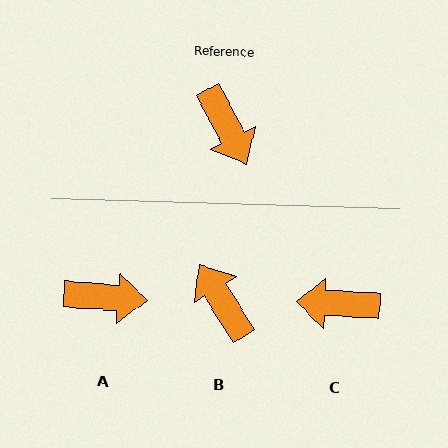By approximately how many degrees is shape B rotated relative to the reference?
Approximately 176 degrees clockwise.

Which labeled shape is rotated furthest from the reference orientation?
B, about 176 degrees away.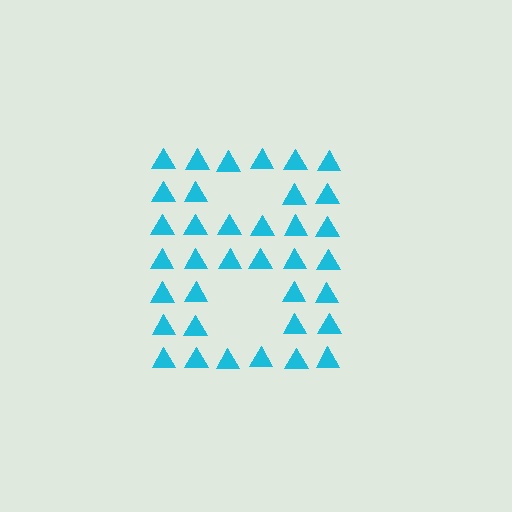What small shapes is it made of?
It is made of small triangles.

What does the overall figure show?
The overall figure shows the letter B.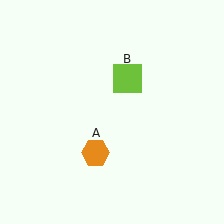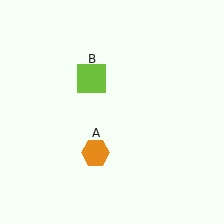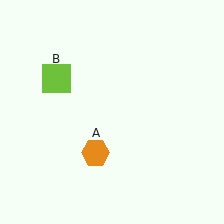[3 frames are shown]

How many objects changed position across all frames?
1 object changed position: lime square (object B).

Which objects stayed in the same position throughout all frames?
Orange hexagon (object A) remained stationary.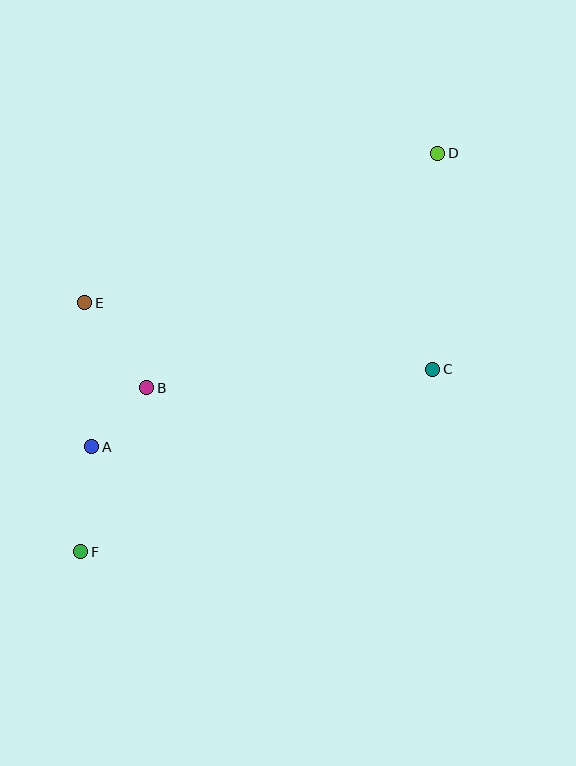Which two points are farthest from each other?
Points D and F are farthest from each other.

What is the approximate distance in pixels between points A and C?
The distance between A and C is approximately 350 pixels.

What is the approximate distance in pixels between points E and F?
The distance between E and F is approximately 249 pixels.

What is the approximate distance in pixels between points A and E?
The distance between A and E is approximately 144 pixels.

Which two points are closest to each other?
Points A and B are closest to each other.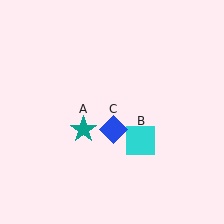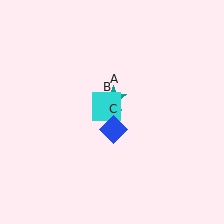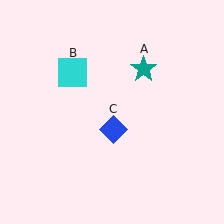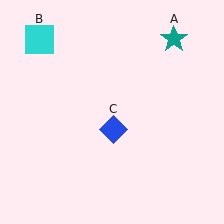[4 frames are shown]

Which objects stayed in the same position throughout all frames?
Blue diamond (object C) remained stationary.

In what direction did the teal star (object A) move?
The teal star (object A) moved up and to the right.